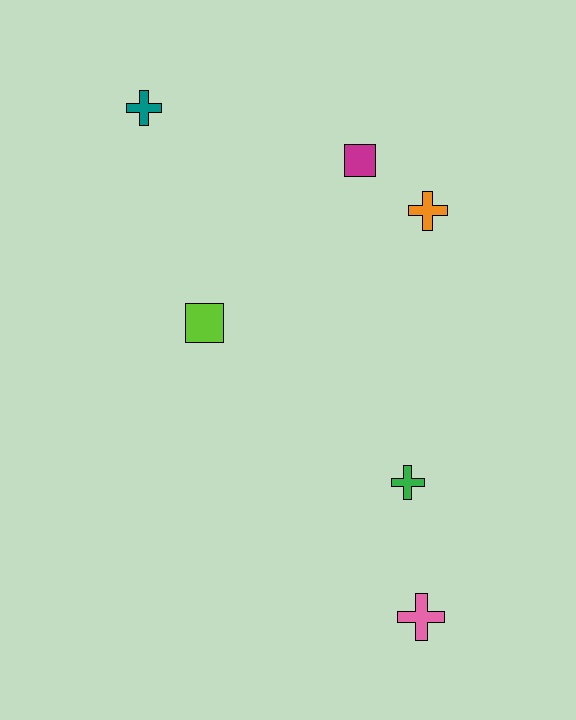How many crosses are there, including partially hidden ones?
There are 4 crosses.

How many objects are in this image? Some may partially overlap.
There are 6 objects.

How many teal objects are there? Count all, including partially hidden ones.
There is 1 teal object.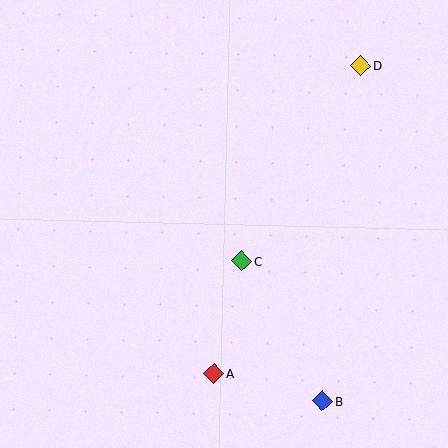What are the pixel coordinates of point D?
Point D is at (361, 65).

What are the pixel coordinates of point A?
Point A is at (214, 373).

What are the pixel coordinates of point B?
Point B is at (322, 401).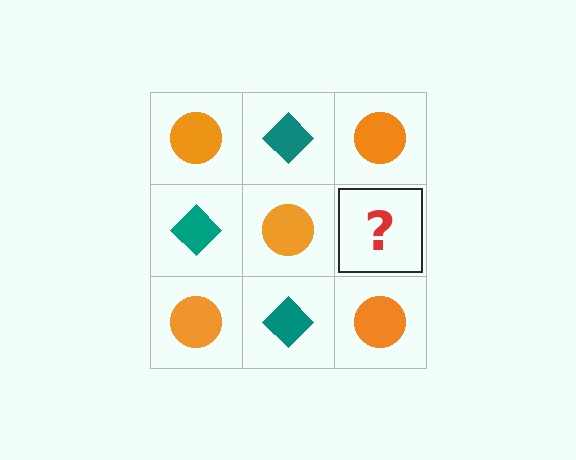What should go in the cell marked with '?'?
The missing cell should contain a teal diamond.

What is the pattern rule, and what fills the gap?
The rule is that it alternates orange circle and teal diamond in a checkerboard pattern. The gap should be filled with a teal diamond.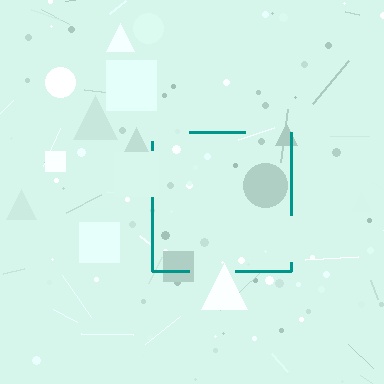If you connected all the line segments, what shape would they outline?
They would outline a square.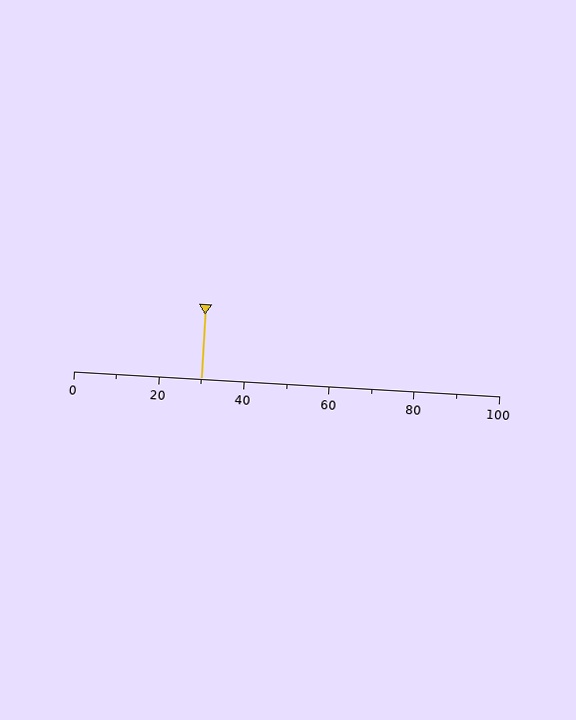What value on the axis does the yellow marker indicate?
The marker indicates approximately 30.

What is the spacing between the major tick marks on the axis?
The major ticks are spaced 20 apart.